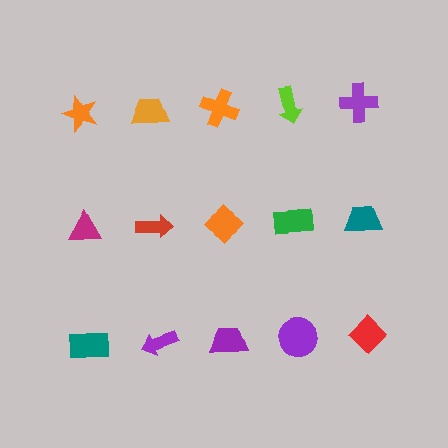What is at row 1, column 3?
An orange cross.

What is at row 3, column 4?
A purple circle.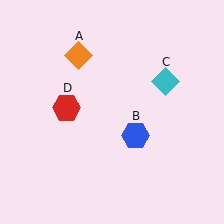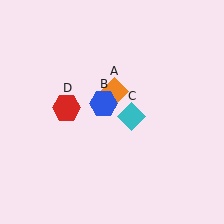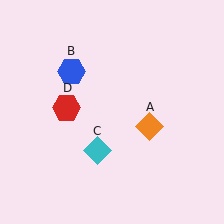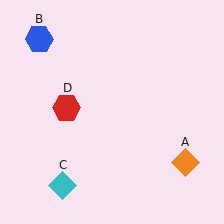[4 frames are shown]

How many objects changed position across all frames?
3 objects changed position: orange diamond (object A), blue hexagon (object B), cyan diamond (object C).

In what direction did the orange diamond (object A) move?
The orange diamond (object A) moved down and to the right.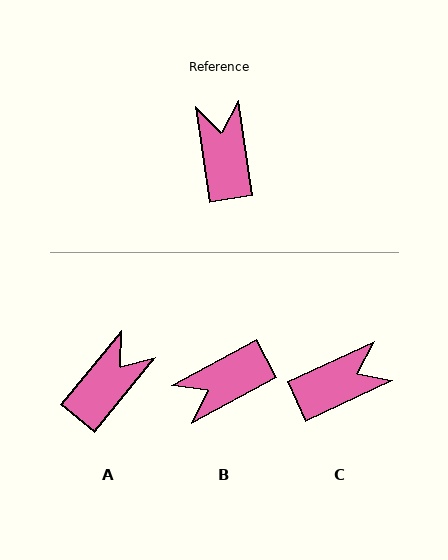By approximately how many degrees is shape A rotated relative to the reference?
Approximately 48 degrees clockwise.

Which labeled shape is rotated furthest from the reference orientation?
B, about 110 degrees away.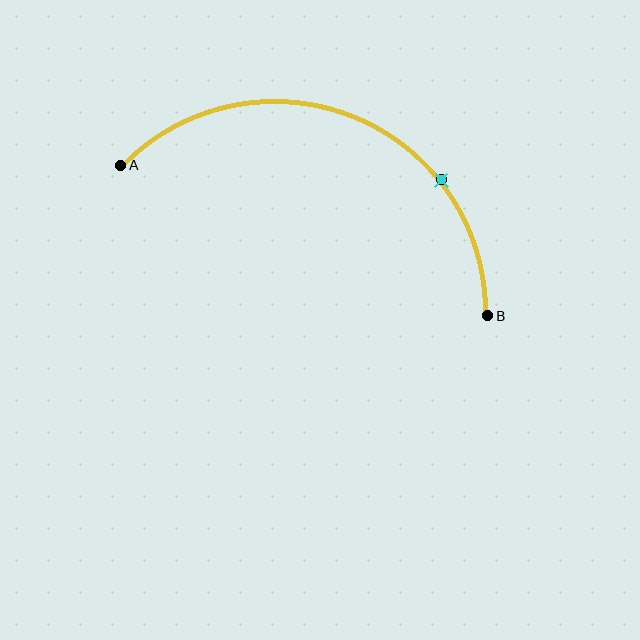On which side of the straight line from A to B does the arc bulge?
The arc bulges above the straight line connecting A and B.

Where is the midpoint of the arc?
The arc midpoint is the point on the curve farthest from the straight line joining A and B. It sits above that line.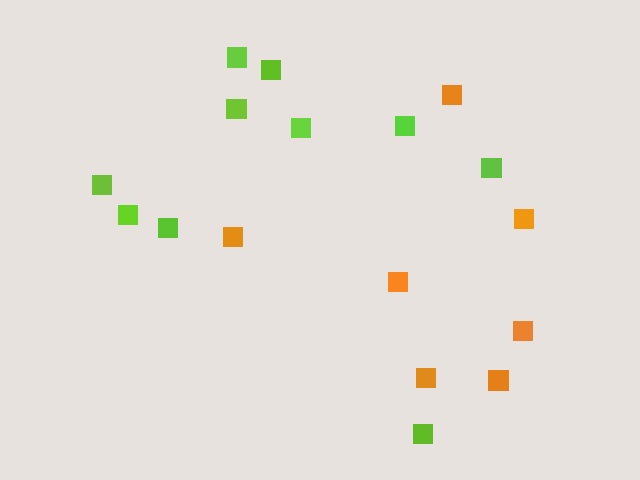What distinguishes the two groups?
There are 2 groups: one group of orange squares (7) and one group of lime squares (10).